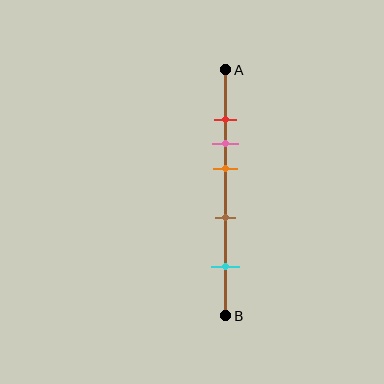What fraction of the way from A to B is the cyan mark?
The cyan mark is approximately 80% (0.8) of the way from A to B.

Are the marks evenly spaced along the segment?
No, the marks are not evenly spaced.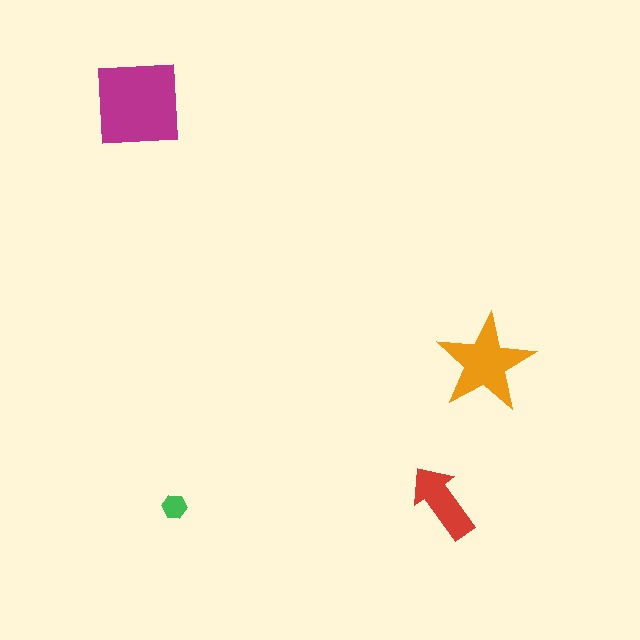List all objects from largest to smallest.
The magenta square, the orange star, the red arrow, the green hexagon.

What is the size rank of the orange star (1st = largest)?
2nd.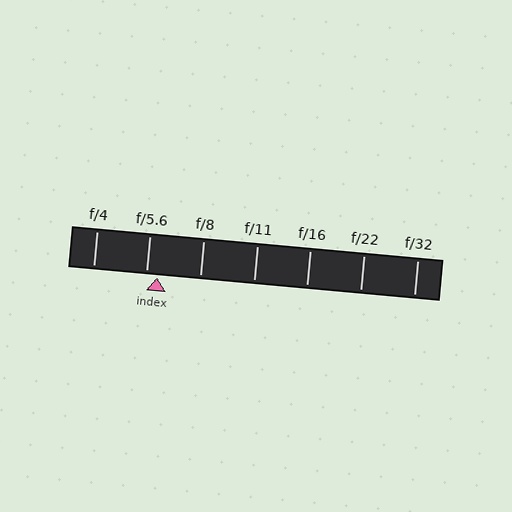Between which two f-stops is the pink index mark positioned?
The index mark is between f/5.6 and f/8.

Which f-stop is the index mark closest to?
The index mark is closest to f/5.6.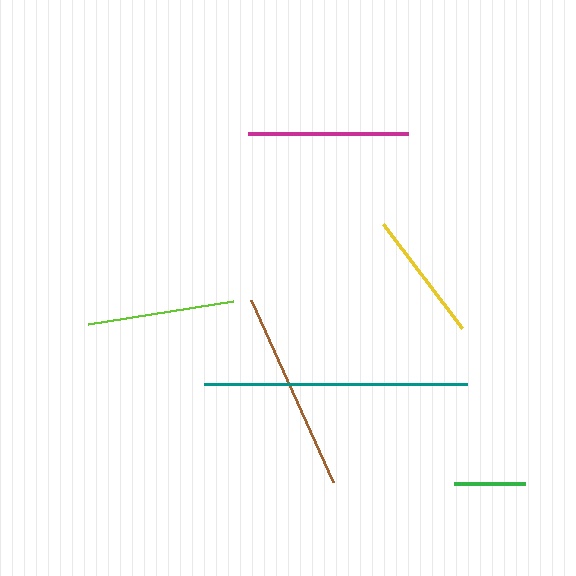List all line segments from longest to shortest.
From longest to shortest: teal, brown, magenta, lime, yellow, green.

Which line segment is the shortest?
The green line is the shortest at approximately 71 pixels.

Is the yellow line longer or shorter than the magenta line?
The magenta line is longer than the yellow line.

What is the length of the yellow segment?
The yellow segment is approximately 130 pixels long.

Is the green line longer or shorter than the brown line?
The brown line is longer than the green line.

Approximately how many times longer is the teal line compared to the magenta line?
The teal line is approximately 1.6 times the length of the magenta line.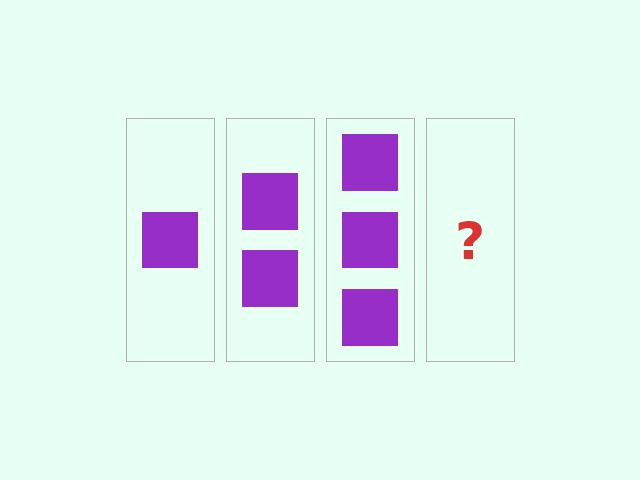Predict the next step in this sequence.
The next step is 4 squares.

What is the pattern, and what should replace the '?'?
The pattern is that each step adds one more square. The '?' should be 4 squares.